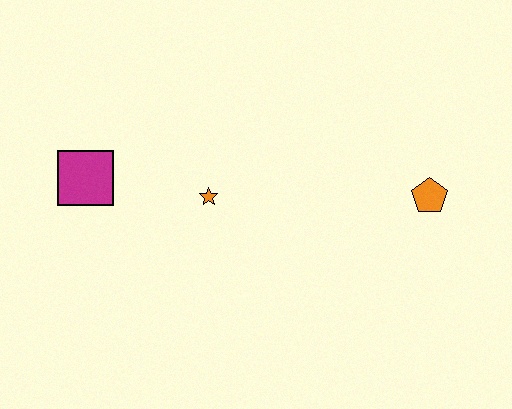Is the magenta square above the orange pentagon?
Yes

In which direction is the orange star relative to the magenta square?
The orange star is to the right of the magenta square.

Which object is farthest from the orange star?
The orange pentagon is farthest from the orange star.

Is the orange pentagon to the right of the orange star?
Yes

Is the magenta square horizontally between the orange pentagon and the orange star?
No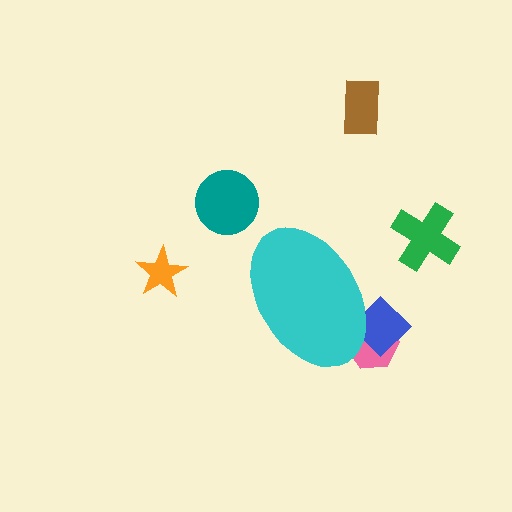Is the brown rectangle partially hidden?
No, the brown rectangle is fully visible.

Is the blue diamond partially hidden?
Yes, the blue diamond is partially hidden behind the cyan ellipse.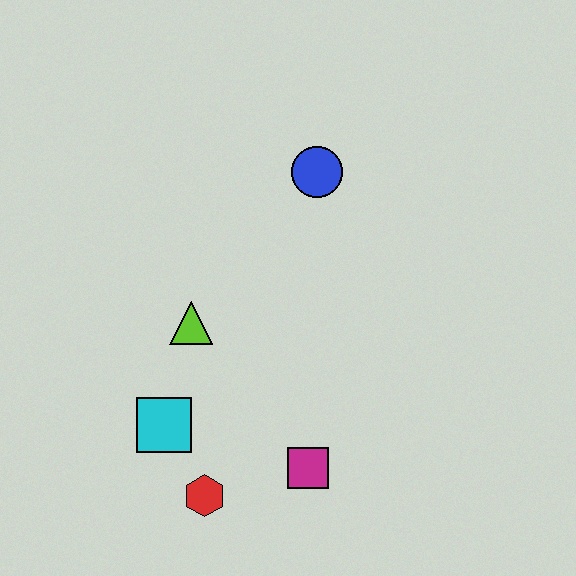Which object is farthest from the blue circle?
The red hexagon is farthest from the blue circle.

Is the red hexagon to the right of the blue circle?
No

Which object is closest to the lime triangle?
The cyan square is closest to the lime triangle.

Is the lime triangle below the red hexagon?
No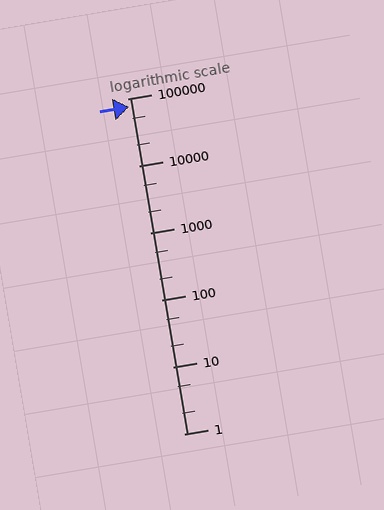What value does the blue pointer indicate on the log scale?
The pointer indicates approximately 75000.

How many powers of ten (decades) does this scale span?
The scale spans 5 decades, from 1 to 100000.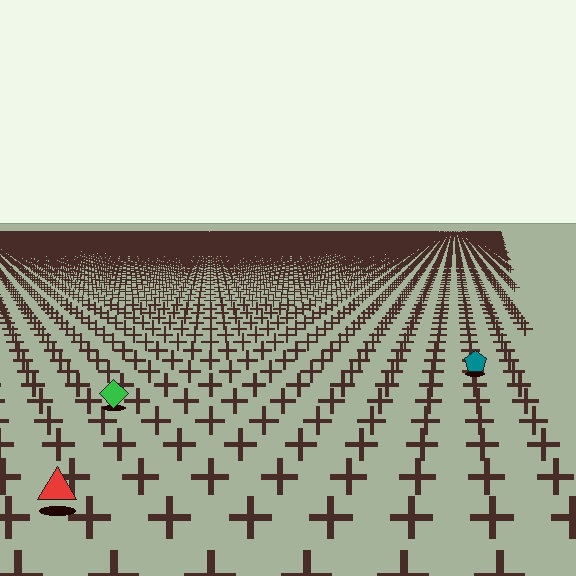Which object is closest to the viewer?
The red triangle is closest. The texture marks near it are larger and more spread out.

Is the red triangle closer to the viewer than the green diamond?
Yes. The red triangle is closer — you can tell from the texture gradient: the ground texture is coarser near it.